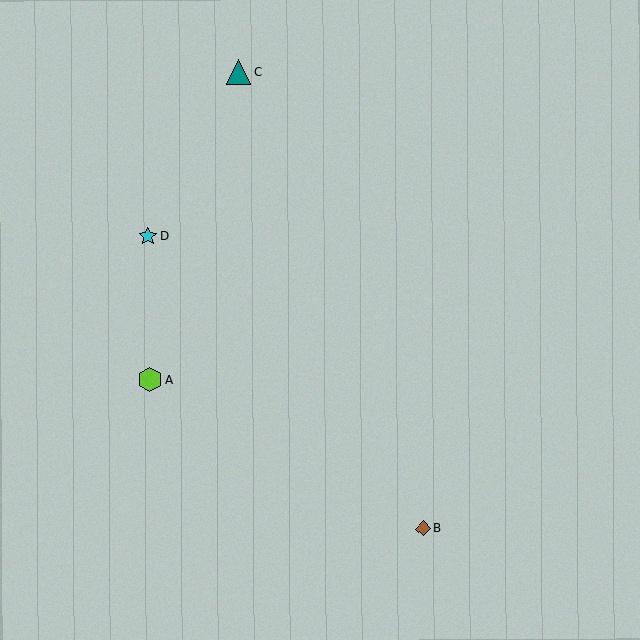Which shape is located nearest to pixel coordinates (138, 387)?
The lime hexagon (labeled A) at (150, 380) is nearest to that location.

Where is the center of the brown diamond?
The center of the brown diamond is at (423, 529).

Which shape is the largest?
The teal triangle (labeled C) is the largest.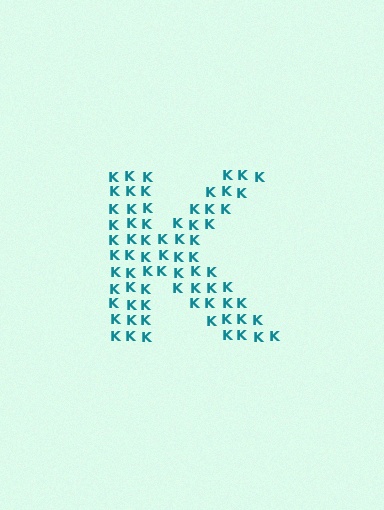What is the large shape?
The large shape is the letter K.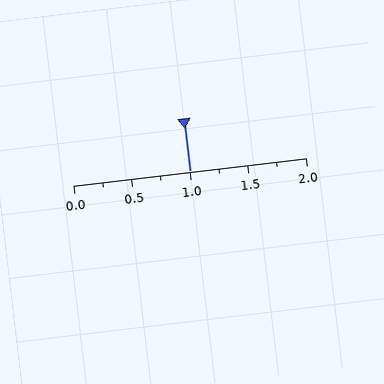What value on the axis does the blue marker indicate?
The marker indicates approximately 1.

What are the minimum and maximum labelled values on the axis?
The axis runs from 0.0 to 2.0.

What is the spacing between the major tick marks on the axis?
The major ticks are spaced 0.5 apart.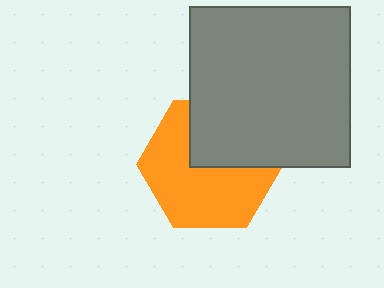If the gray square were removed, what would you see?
You would see the complete orange hexagon.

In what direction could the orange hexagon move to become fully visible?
The orange hexagon could move down. That would shift it out from behind the gray square entirely.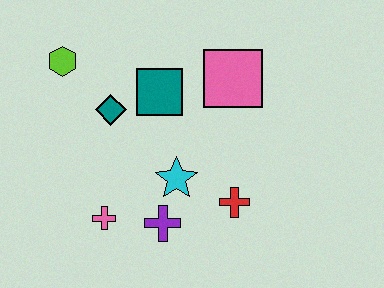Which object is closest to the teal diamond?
The teal square is closest to the teal diamond.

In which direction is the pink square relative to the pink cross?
The pink square is above the pink cross.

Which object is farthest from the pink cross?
The pink square is farthest from the pink cross.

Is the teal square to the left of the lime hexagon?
No